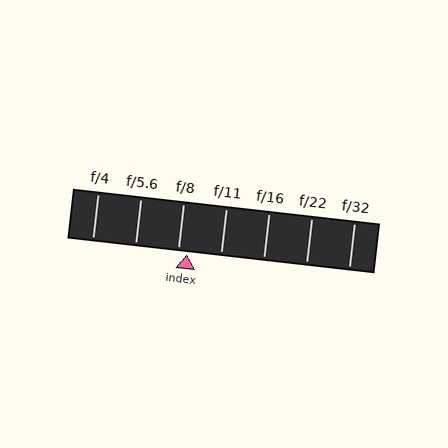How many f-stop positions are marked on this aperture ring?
There are 7 f-stop positions marked.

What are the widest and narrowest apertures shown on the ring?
The widest aperture shown is f/4 and the narrowest is f/32.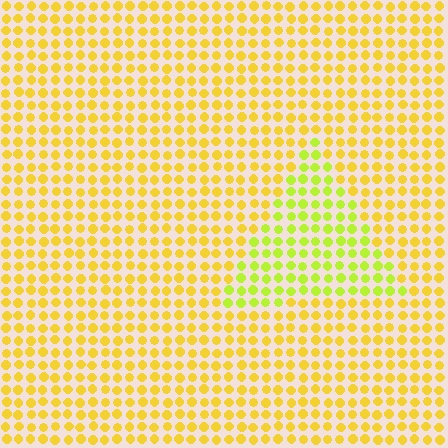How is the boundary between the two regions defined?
The boundary is defined purely by a slight shift in hue (about 30 degrees). Spacing, size, and orientation are identical on both sides.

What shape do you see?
I see a triangle.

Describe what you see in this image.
The image is filled with small yellow elements in a uniform arrangement. A triangle-shaped region is visible where the elements are tinted to a slightly different hue, forming a subtle color boundary.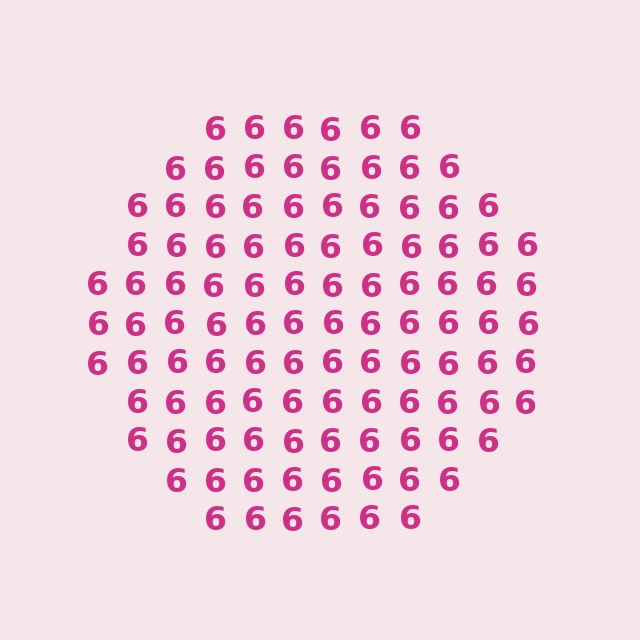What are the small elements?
The small elements are digit 6's.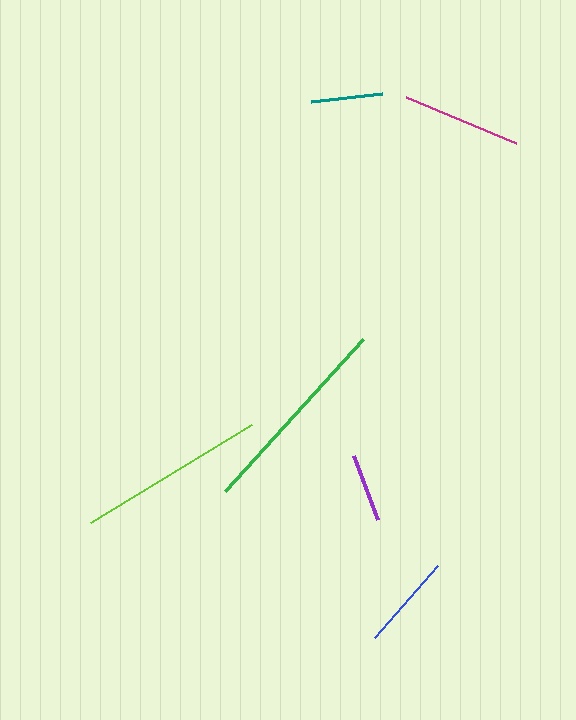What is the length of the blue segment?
The blue segment is approximately 95 pixels long.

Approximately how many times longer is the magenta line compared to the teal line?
The magenta line is approximately 1.7 times the length of the teal line.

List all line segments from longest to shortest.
From longest to shortest: green, lime, magenta, blue, teal, purple.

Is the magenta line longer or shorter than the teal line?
The magenta line is longer than the teal line.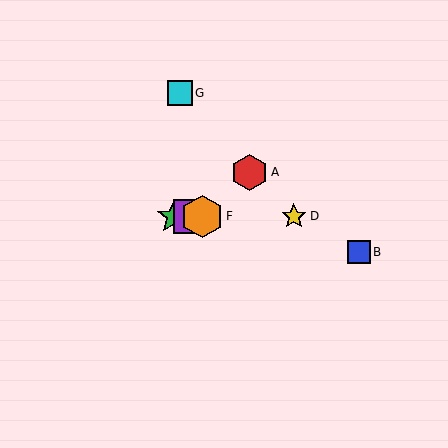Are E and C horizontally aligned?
Yes, both are at y≈216.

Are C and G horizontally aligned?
No, C is at y≈216 and G is at y≈93.